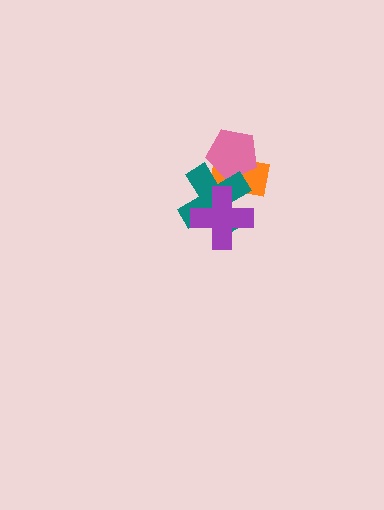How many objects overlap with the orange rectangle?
3 objects overlap with the orange rectangle.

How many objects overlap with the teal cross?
3 objects overlap with the teal cross.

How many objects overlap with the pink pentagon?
2 objects overlap with the pink pentagon.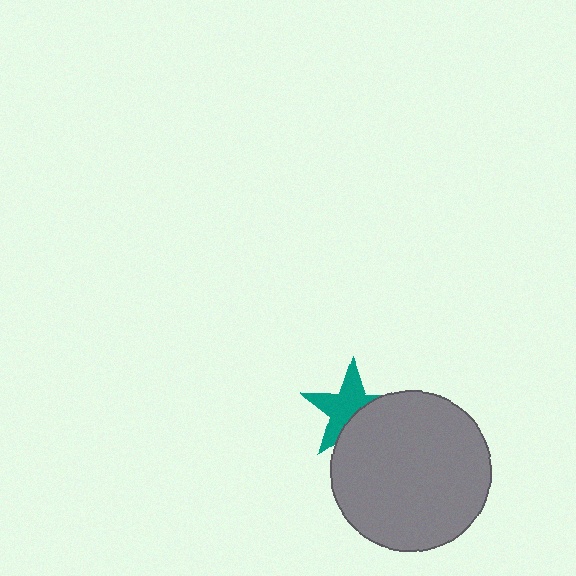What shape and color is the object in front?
The object in front is a gray circle.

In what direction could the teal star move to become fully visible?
The teal star could move toward the upper-left. That would shift it out from behind the gray circle entirely.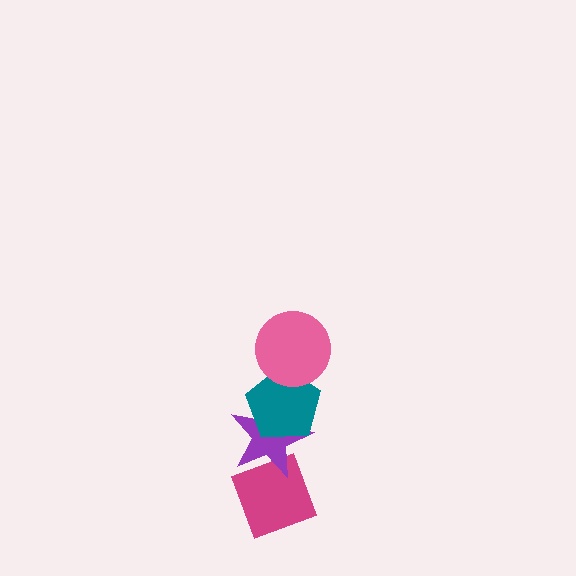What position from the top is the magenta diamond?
The magenta diamond is 4th from the top.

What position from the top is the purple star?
The purple star is 3rd from the top.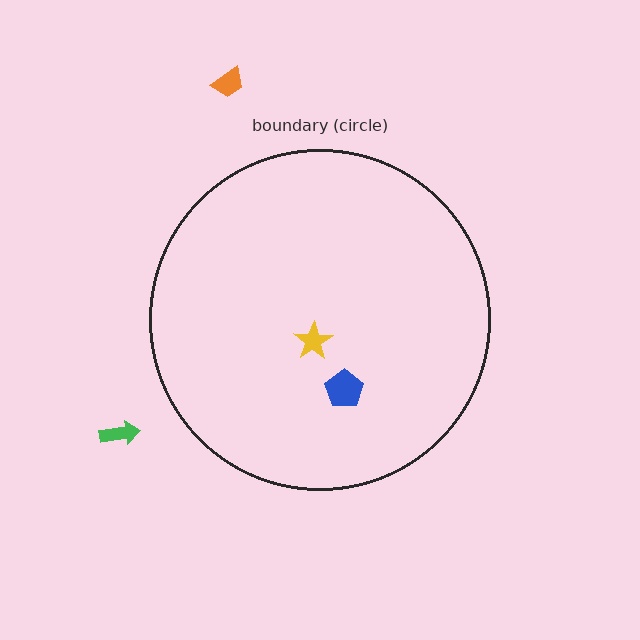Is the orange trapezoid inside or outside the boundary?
Outside.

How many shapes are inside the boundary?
2 inside, 2 outside.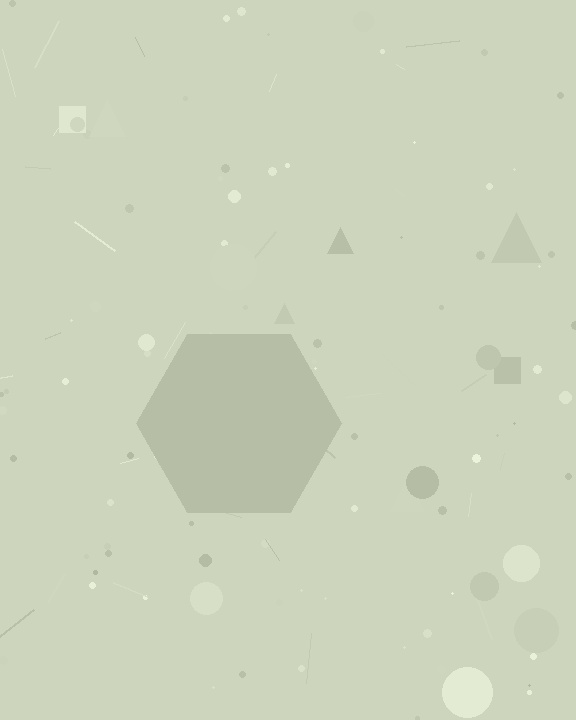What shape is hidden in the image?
A hexagon is hidden in the image.